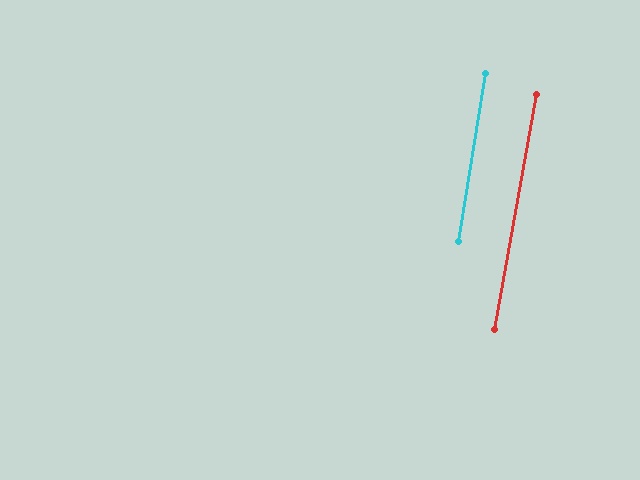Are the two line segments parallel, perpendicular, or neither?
Parallel — their directions differ by only 0.7°.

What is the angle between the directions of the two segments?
Approximately 1 degree.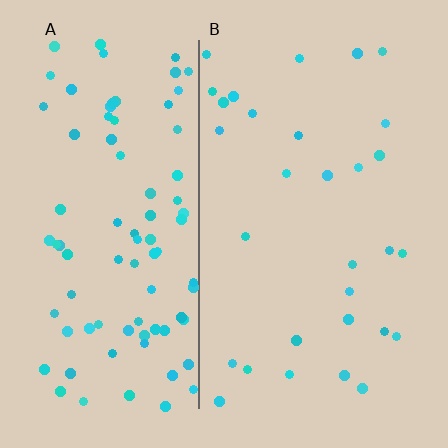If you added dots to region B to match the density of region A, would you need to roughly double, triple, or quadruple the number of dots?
Approximately triple.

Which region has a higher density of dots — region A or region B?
A (the left).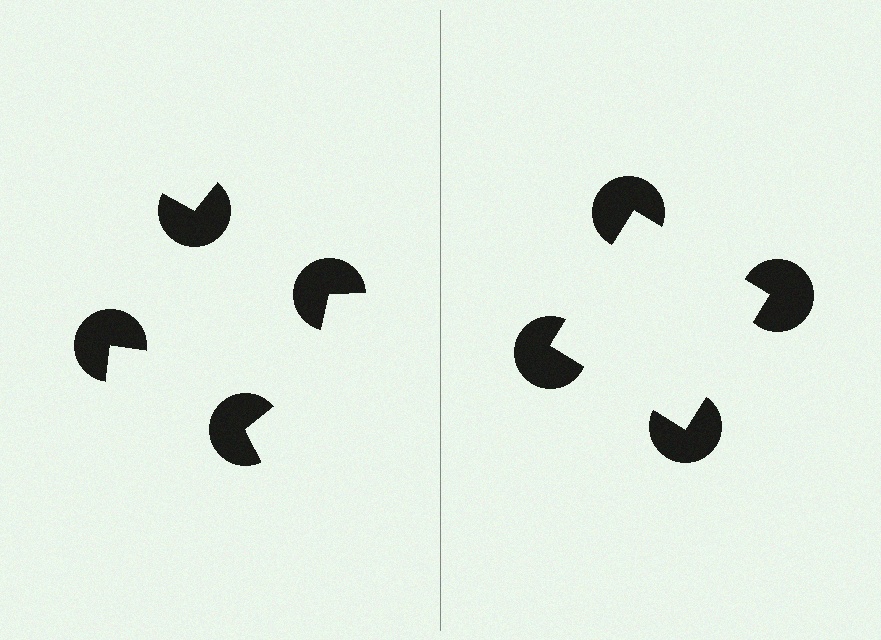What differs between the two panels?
The pac-man discs are positioned identically on both sides; only the wedge orientations differ. On the right they align to a square; on the left they are misaligned.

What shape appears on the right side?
An illusory square.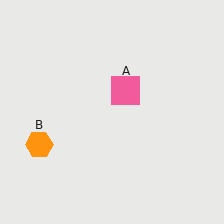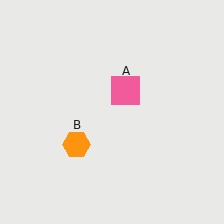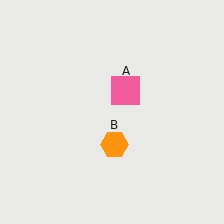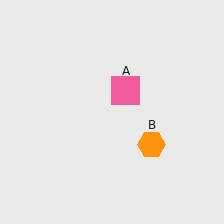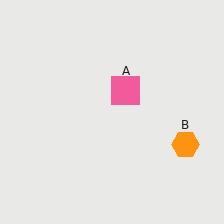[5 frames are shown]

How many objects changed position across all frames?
1 object changed position: orange hexagon (object B).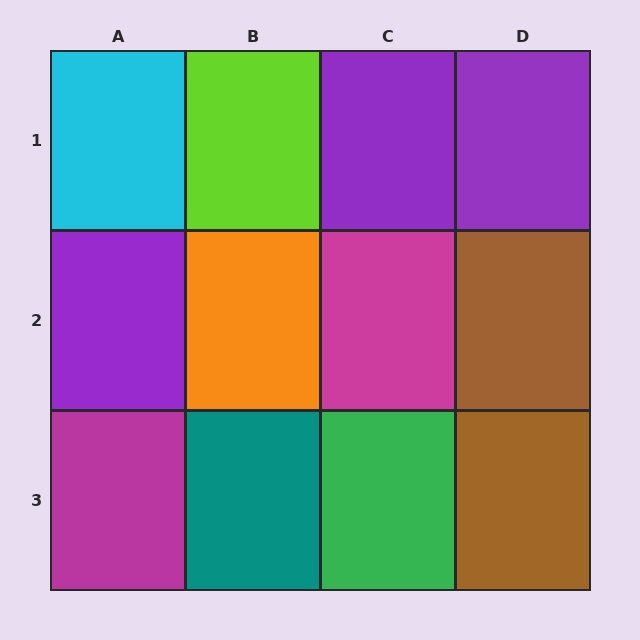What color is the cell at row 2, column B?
Orange.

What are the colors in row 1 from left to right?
Cyan, lime, purple, purple.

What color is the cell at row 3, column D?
Brown.